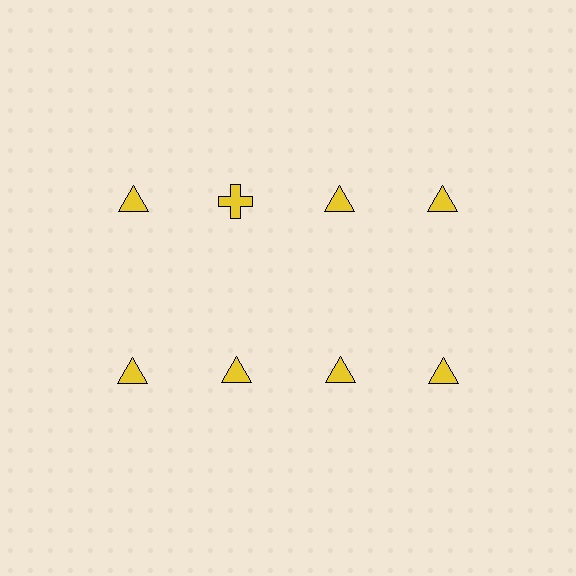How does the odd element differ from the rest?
It has a different shape: cross instead of triangle.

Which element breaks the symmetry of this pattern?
The yellow cross in the top row, second from left column breaks the symmetry. All other shapes are yellow triangles.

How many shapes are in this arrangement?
There are 8 shapes arranged in a grid pattern.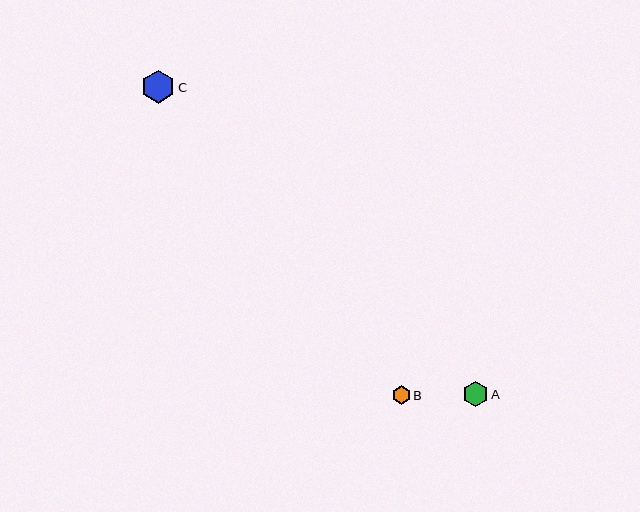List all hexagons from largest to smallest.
From largest to smallest: C, A, B.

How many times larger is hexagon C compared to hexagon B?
Hexagon C is approximately 1.8 times the size of hexagon B.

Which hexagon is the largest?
Hexagon C is the largest with a size of approximately 33 pixels.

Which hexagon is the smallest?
Hexagon B is the smallest with a size of approximately 18 pixels.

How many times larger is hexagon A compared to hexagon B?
Hexagon A is approximately 1.4 times the size of hexagon B.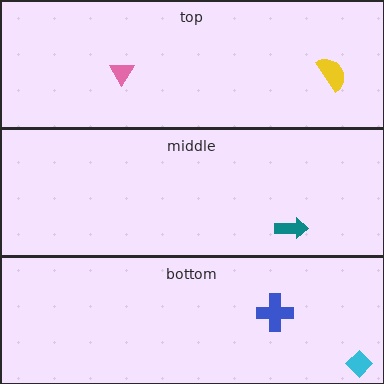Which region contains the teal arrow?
The middle region.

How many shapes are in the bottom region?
2.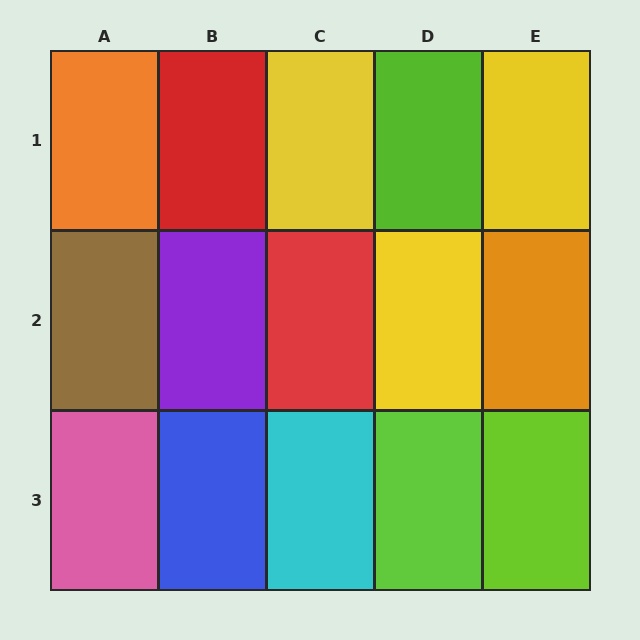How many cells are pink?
1 cell is pink.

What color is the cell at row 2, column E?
Orange.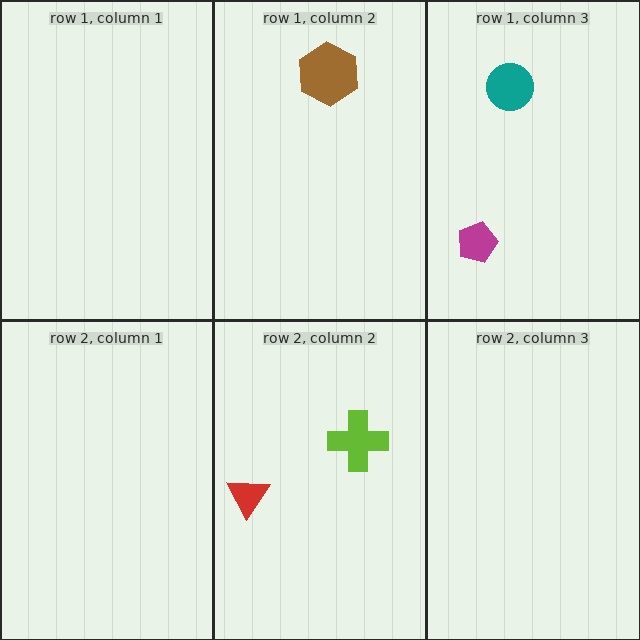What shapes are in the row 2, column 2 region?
The red triangle, the lime cross.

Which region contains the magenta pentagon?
The row 1, column 3 region.